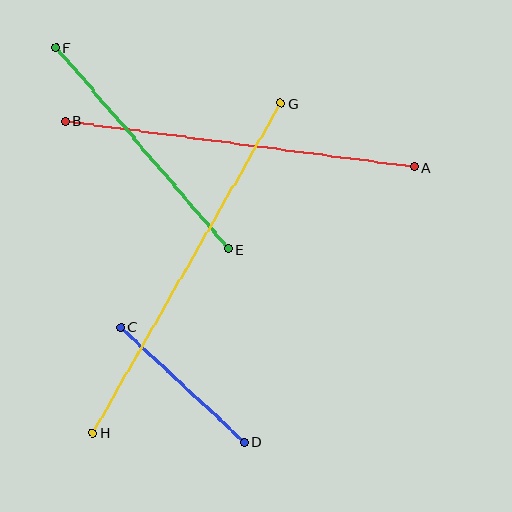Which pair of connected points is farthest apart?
Points G and H are farthest apart.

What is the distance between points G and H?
The distance is approximately 380 pixels.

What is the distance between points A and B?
The distance is approximately 352 pixels.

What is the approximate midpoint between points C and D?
The midpoint is at approximately (183, 385) pixels.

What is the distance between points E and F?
The distance is approximately 266 pixels.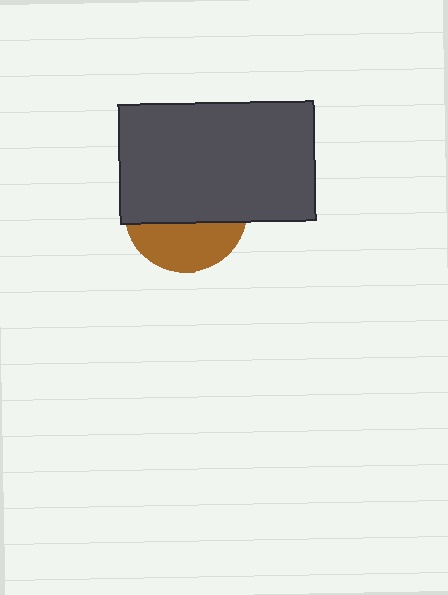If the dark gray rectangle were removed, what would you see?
You would see the complete brown circle.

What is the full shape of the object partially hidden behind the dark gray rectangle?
The partially hidden object is a brown circle.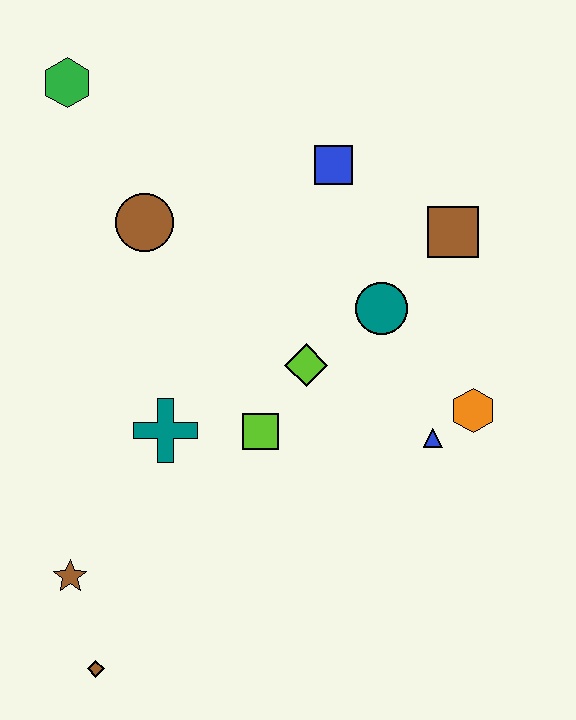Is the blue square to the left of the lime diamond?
No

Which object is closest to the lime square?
The lime diamond is closest to the lime square.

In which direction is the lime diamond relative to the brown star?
The lime diamond is to the right of the brown star.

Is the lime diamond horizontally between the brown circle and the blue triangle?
Yes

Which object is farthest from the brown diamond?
The green hexagon is farthest from the brown diamond.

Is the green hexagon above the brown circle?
Yes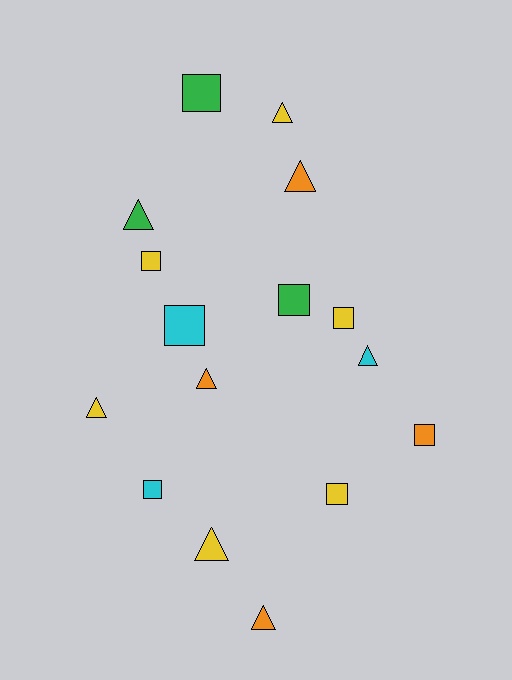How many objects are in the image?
There are 16 objects.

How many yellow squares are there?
There are 3 yellow squares.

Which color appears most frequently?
Yellow, with 6 objects.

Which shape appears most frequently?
Square, with 8 objects.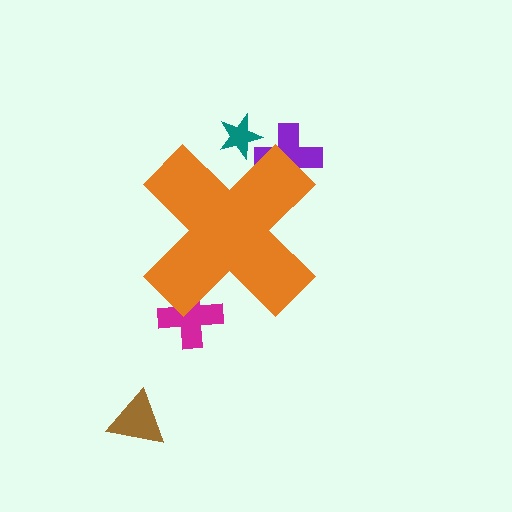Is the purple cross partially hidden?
Yes, the purple cross is partially hidden behind the orange cross.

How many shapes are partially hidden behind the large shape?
3 shapes are partially hidden.